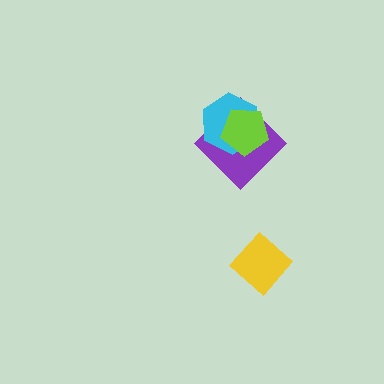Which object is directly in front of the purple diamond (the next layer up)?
The cyan hexagon is directly in front of the purple diamond.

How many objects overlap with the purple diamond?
2 objects overlap with the purple diamond.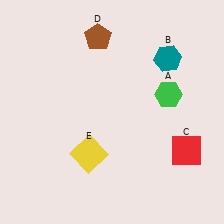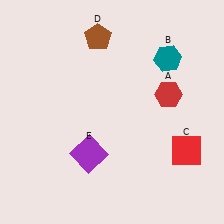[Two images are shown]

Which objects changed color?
A changed from green to red. E changed from yellow to purple.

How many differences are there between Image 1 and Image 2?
There are 2 differences between the two images.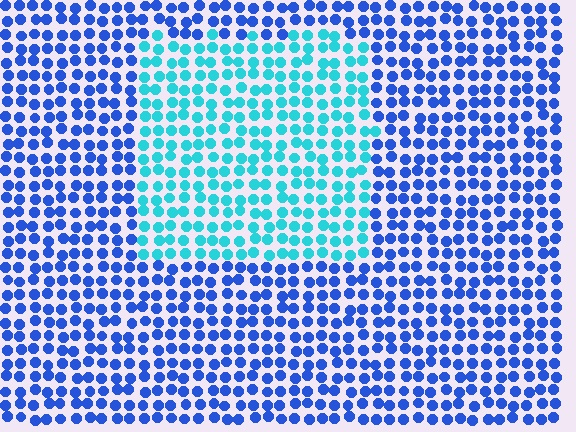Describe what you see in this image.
The image is filled with small blue elements in a uniform arrangement. A rectangle-shaped region is visible where the elements are tinted to a slightly different hue, forming a subtle color boundary.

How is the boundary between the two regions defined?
The boundary is defined purely by a slight shift in hue (about 43 degrees). Spacing, size, and orientation are identical on both sides.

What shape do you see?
I see a rectangle.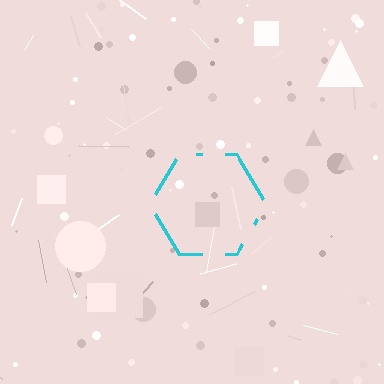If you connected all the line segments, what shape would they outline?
They would outline a hexagon.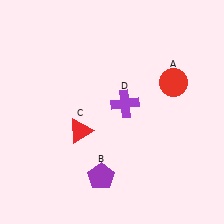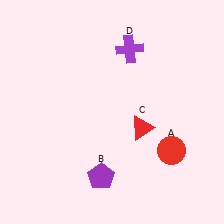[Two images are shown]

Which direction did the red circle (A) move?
The red circle (A) moved down.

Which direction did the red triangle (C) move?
The red triangle (C) moved right.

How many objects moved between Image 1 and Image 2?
3 objects moved between the two images.